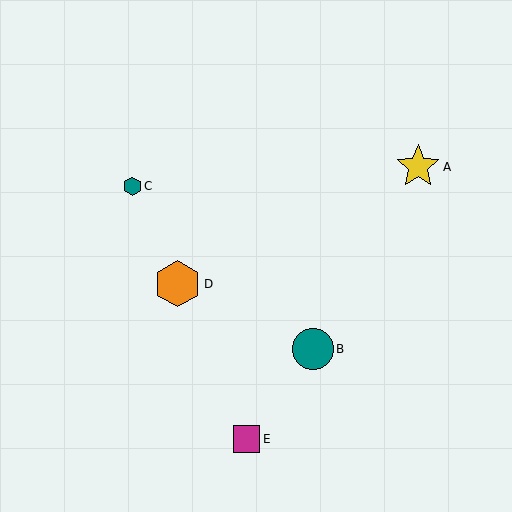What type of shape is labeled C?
Shape C is a teal hexagon.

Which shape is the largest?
The orange hexagon (labeled D) is the largest.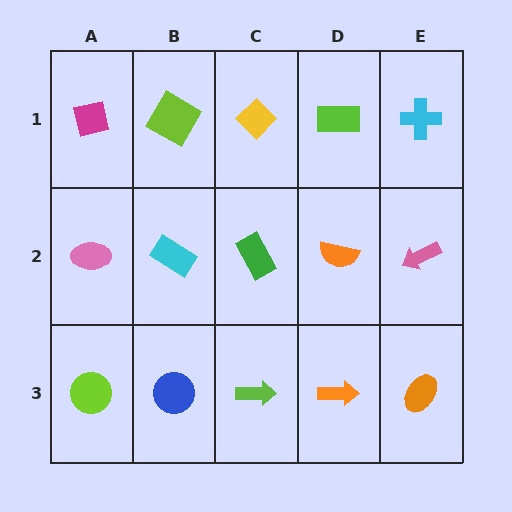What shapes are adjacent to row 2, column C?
A yellow diamond (row 1, column C), a lime arrow (row 3, column C), a cyan rectangle (row 2, column B), an orange semicircle (row 2, column D).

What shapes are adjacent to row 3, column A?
A pink ellipse (row 2, column A), a blue circle (row 3, column B).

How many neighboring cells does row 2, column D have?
4.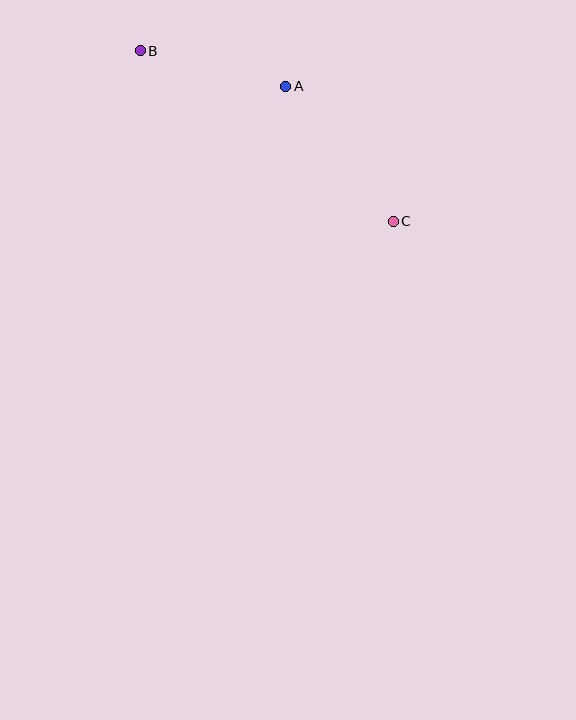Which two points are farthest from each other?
Points B and C are farthest from each other.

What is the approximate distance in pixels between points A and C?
The distance between A and C is approximately 173 pixels.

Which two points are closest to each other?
Points A and B are closest to each other.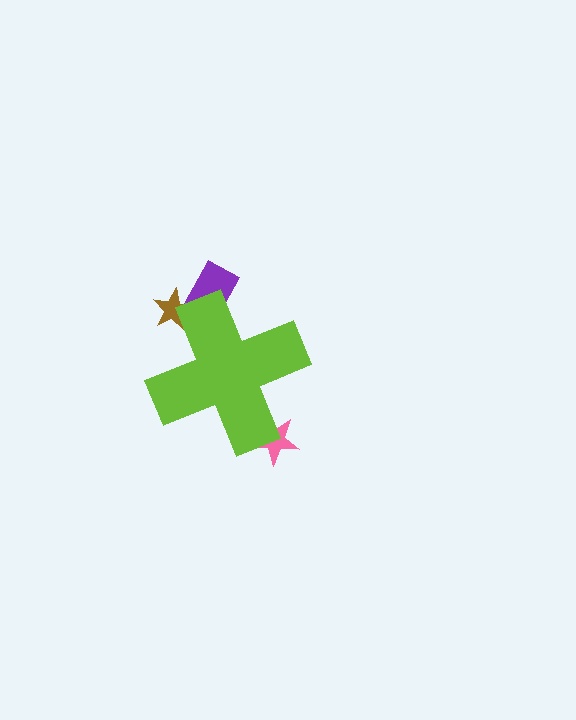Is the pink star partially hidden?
Yes, the pink star is partially hidden behind the lime cross.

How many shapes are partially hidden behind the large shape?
3 shapes are partially hidden.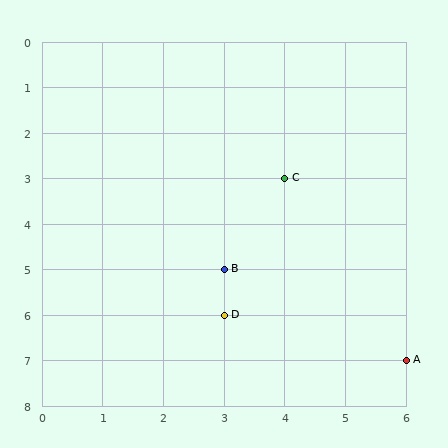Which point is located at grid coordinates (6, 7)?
Point A is at (6, 7).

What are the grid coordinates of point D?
Point D is at grid coordinates (3, 6).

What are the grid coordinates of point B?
Point B is at grid coordinates (3, 5).